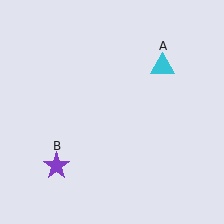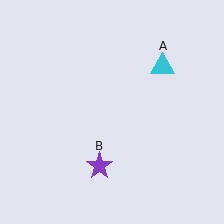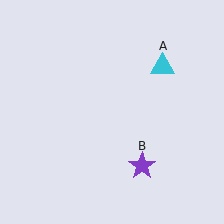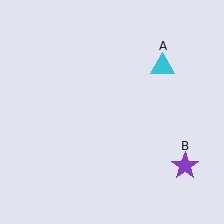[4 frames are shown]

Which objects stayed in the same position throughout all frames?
Cyan triangle (object A) remained stationary.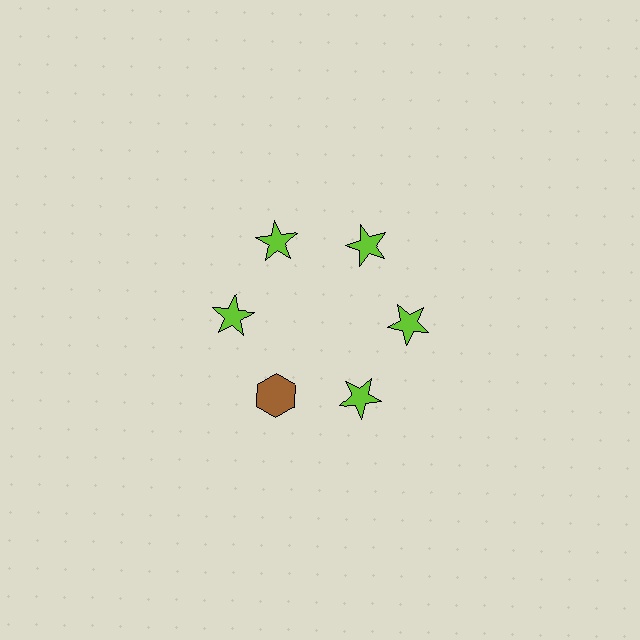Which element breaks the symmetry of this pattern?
The brown hexagon at roughly the 7 o'clock position breaks the symmetry. All other shapes are lime stars.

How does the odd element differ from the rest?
It differs in both color (brown instead of lime) and shape (hexagon instead of star).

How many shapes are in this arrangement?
There are 6 shapes arranged in a ring pattern.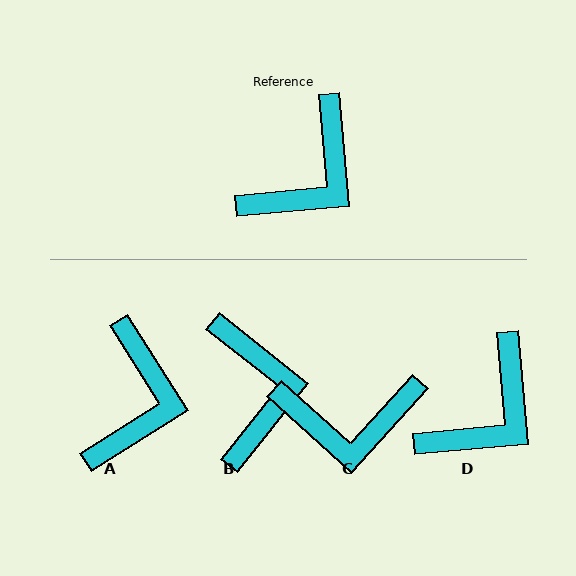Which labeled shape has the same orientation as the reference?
D.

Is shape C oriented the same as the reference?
No, it is off by about 47 degrees.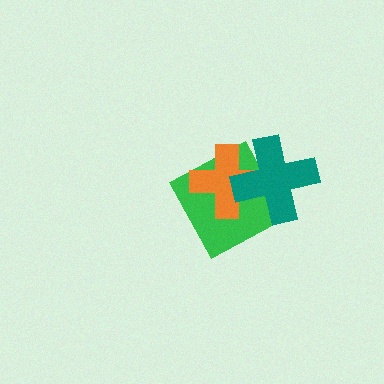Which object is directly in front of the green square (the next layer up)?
The orange cross is directly in front of the green square.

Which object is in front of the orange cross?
The teal cross is in front of the orange cross.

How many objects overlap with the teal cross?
2 objects overlap with the teal cross.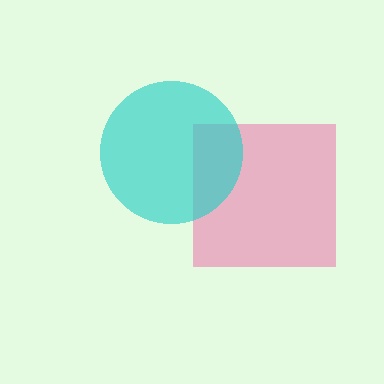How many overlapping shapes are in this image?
There are 2 overlapping shapes in the image.